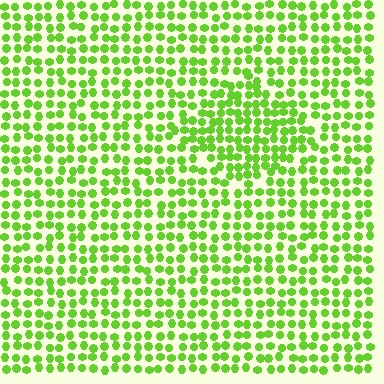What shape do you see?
I see a diamond.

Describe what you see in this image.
The image contains small lime elements arranged at two different densities. A diamond-shaped region is visible where the elements are more densely packed than the surrounding area.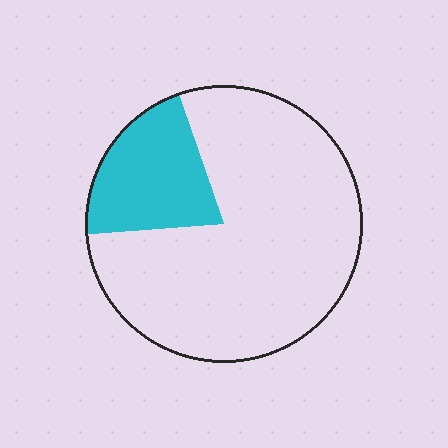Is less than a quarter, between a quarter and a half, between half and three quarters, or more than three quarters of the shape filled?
Less than a quarter.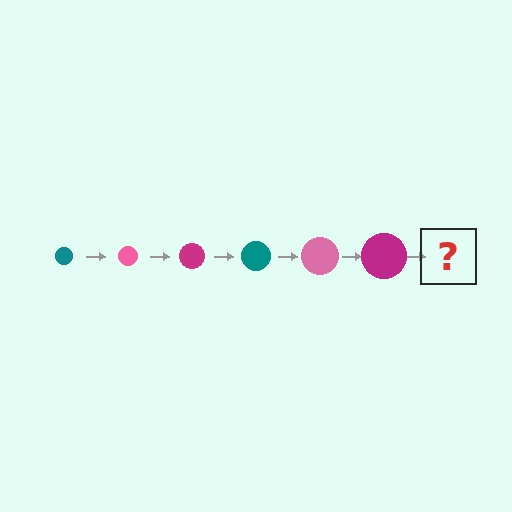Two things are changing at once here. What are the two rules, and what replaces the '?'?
The two rules are that the circle grows larger each step and the color cycles through teal, pink, and magenta. The '?' should be a teal circle, larger than the previous one.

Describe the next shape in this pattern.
It should be a teal circle, larger than the previous one.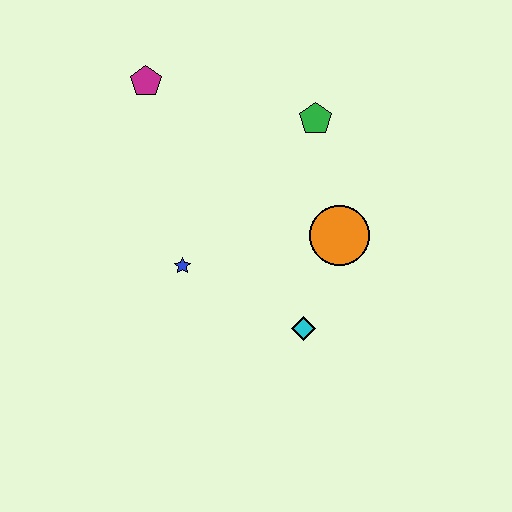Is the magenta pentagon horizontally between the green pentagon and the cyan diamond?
No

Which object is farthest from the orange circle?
The magenta pentagon is farthest from the orange circle.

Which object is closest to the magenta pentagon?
The green pentagon is closest to the magenta pentagon.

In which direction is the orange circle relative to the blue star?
The orange circle is to the right of the blue star.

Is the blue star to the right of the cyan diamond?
No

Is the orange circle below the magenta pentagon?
Yes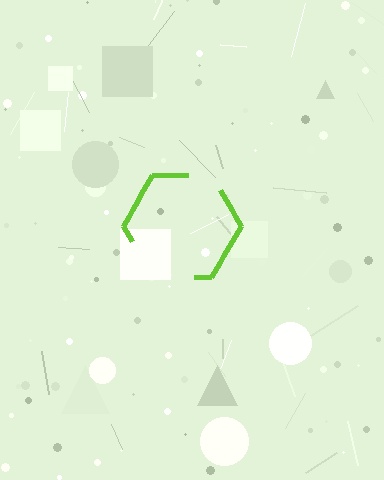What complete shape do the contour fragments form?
The contour fragments form a hexagon.